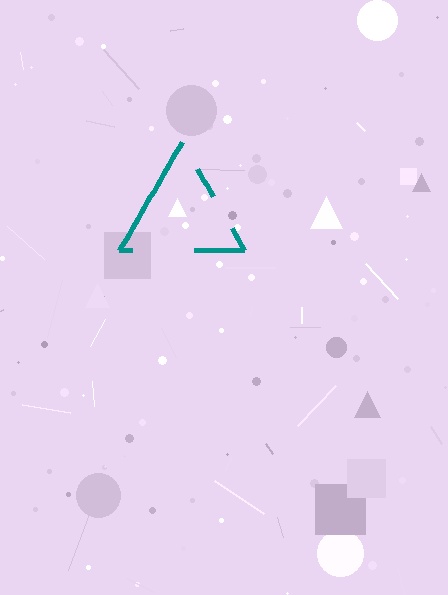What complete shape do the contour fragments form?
The contour fragments form a triangle.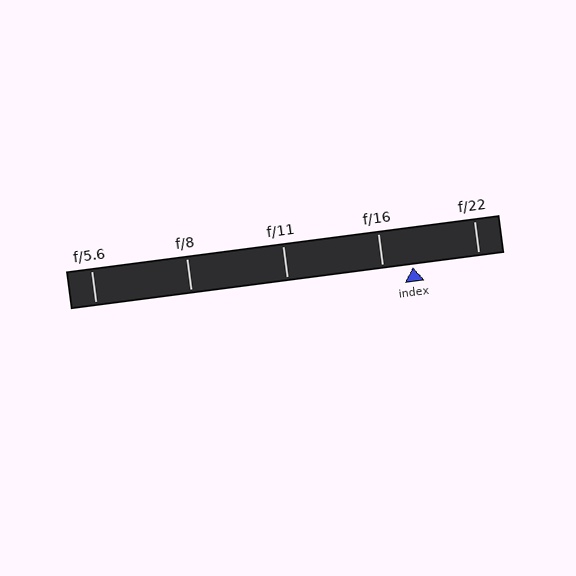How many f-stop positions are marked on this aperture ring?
There are 5 f-stop positions marked.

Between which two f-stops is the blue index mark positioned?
The index mark is between f/16 and f/22.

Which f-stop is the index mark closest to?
The index mark is closest to f/16.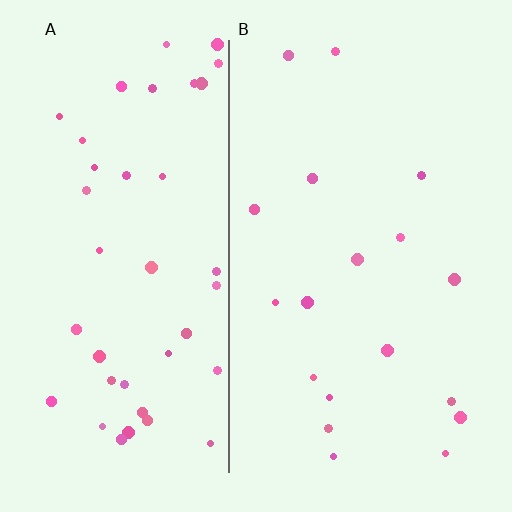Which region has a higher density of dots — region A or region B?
A (the left).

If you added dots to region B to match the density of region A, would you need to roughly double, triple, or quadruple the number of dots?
Approximately double.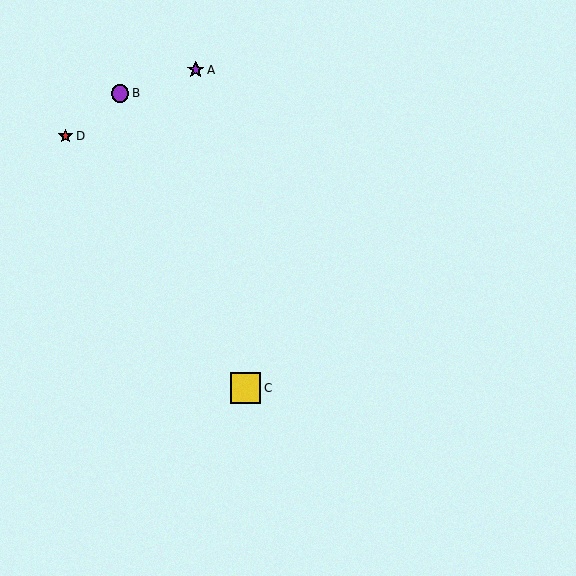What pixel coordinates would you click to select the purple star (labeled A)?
Click at (196, 70) to select the purple star A.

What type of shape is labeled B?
Shape B is a purple circle.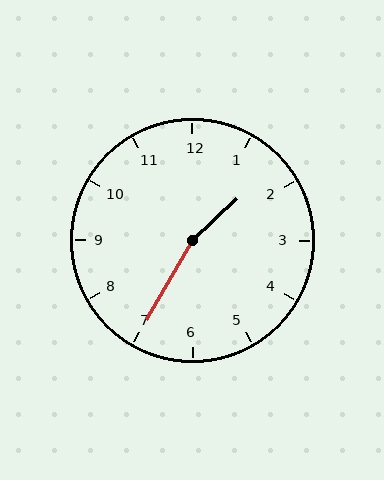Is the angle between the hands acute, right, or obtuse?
It is obtuse.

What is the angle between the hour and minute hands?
Approximately 162 degrees.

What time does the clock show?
1:35.